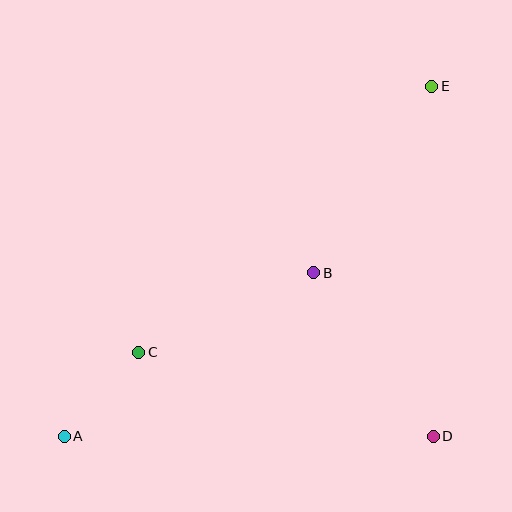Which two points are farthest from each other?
Points A and E are farthest from each other.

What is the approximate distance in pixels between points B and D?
The distance between B and D is approximately 202 pixels.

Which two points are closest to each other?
Points A and C are closest to each other.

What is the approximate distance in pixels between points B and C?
The distance between B and C is approximately 192 pixels.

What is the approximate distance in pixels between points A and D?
The distance between A and D is approximately 369 pixels.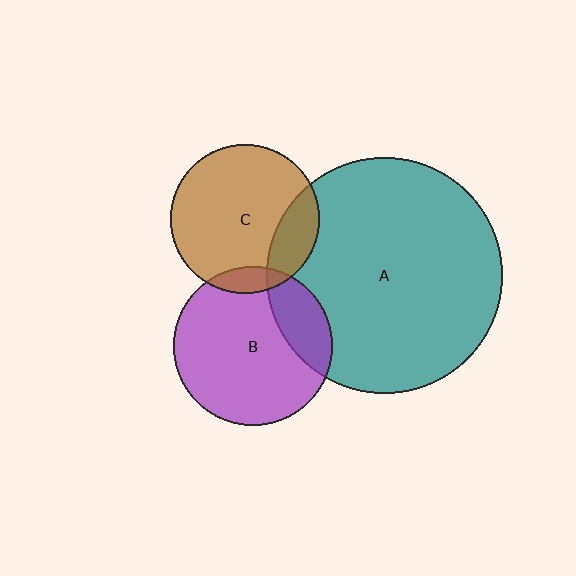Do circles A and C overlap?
Yes.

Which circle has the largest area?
Circle A (teal).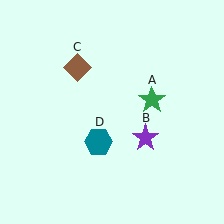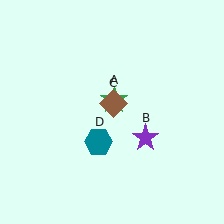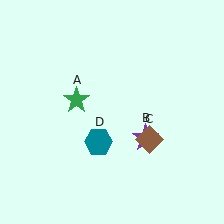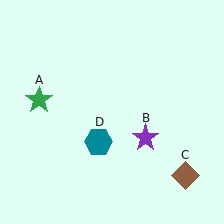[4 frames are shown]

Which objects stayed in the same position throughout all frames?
Purple star (object B) and teal hexagon (object D) remained stationary.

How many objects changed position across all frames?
2 objects changed position: green star (object A), brown diamond (object C).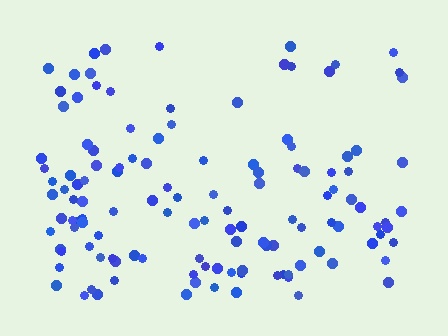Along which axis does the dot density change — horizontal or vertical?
Vertical.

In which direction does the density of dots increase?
From top to bottom, with the bottom side densest.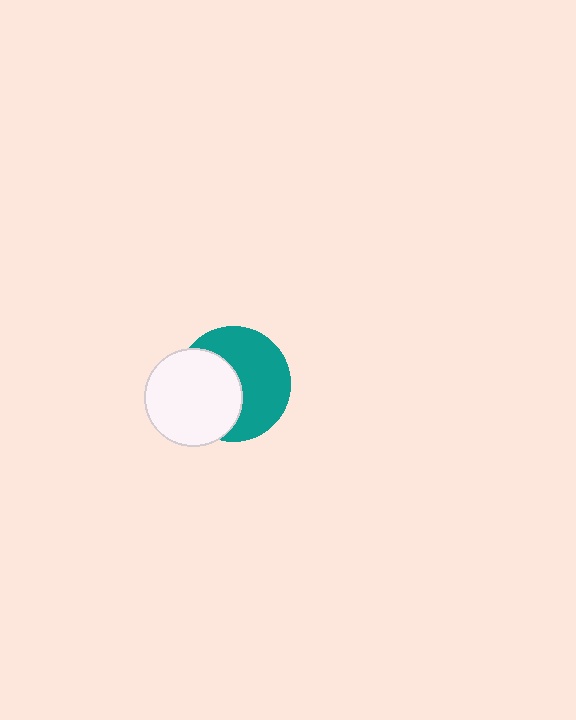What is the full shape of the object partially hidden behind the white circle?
The partially hidden object is a teal circle.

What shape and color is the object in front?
The object in front is a white circle.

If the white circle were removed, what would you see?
You would see the complete teal circle.